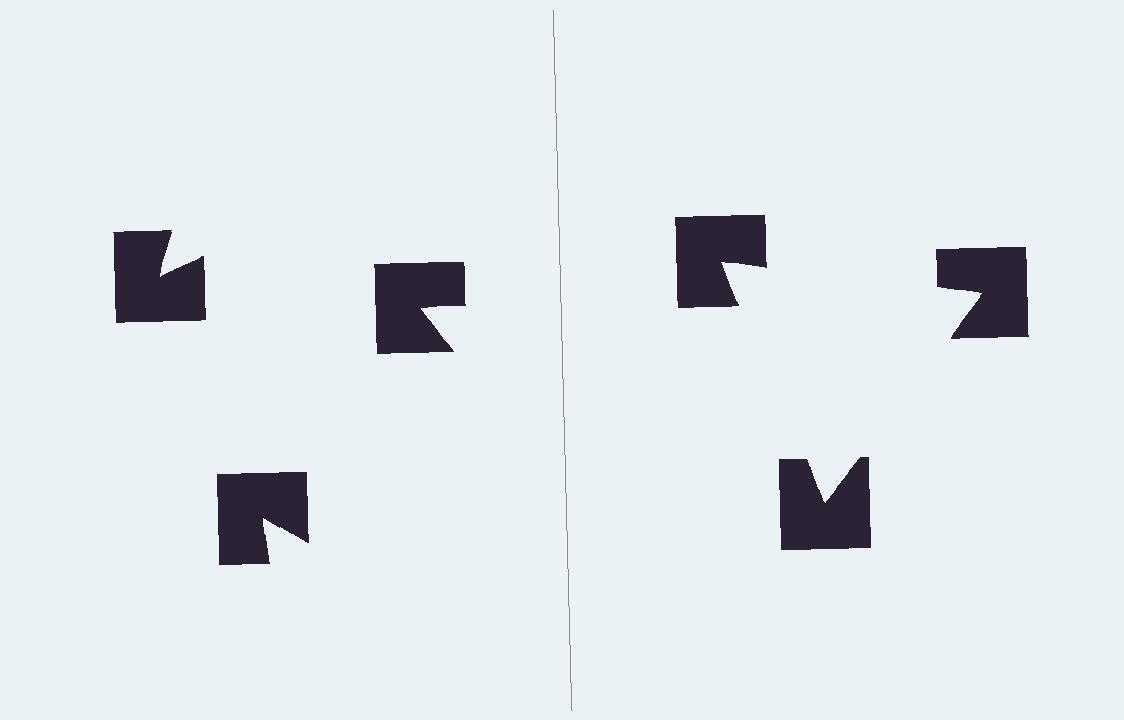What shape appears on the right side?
An illusory triangle.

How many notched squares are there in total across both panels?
6 — 3 on each side.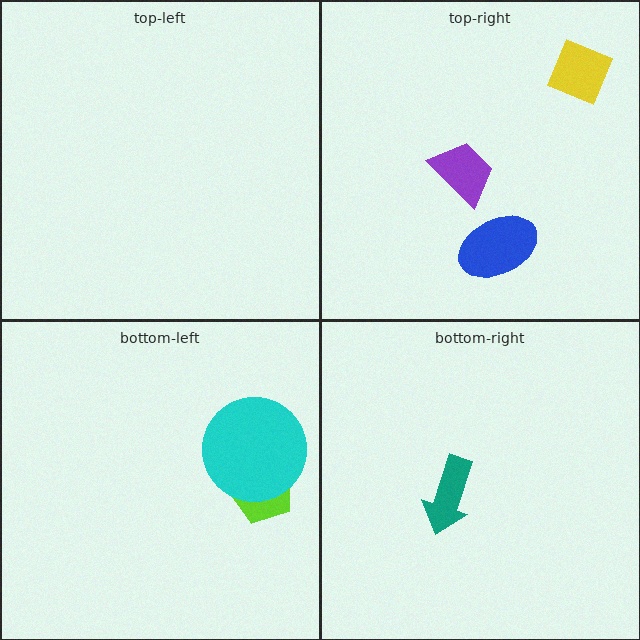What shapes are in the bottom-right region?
The teal arrow.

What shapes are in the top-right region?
The purple trapezoid, the blue ellipse, the yellow diamond.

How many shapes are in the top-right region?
3.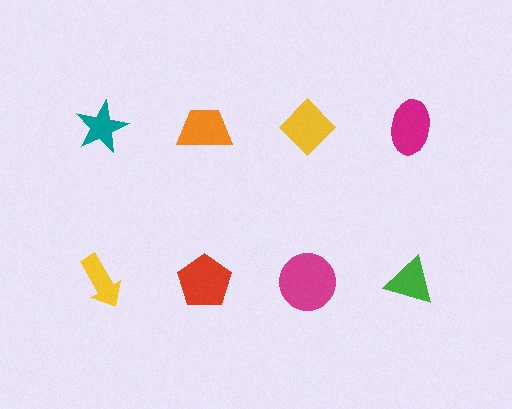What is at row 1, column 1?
A teal star.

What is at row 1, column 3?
A yellow diamond.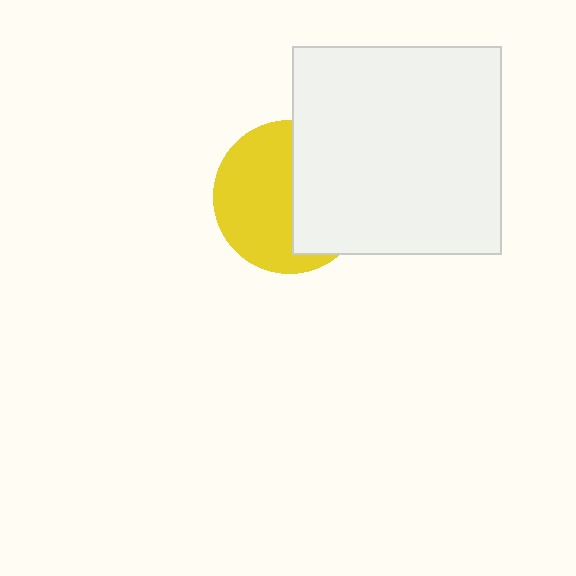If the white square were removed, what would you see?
You would see the complete yellow circle.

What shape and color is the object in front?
The object in front is a white square.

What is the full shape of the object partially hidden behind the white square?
The partially hidden object is a yellow circle.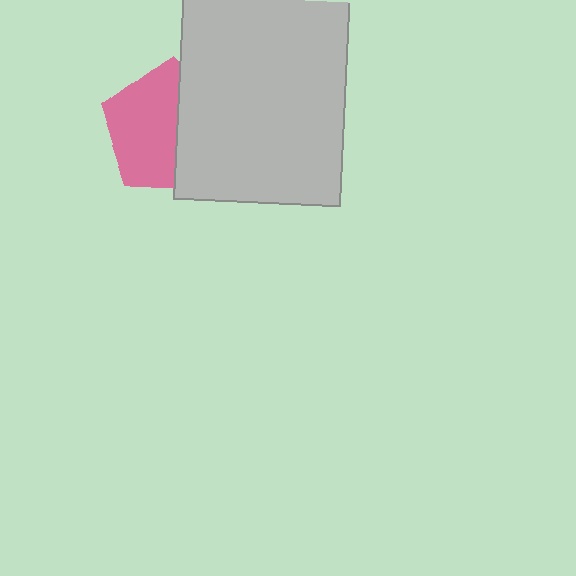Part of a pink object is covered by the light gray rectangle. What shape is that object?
It is a pentagon.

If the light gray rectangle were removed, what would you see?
You would see the complete pink pentagon.